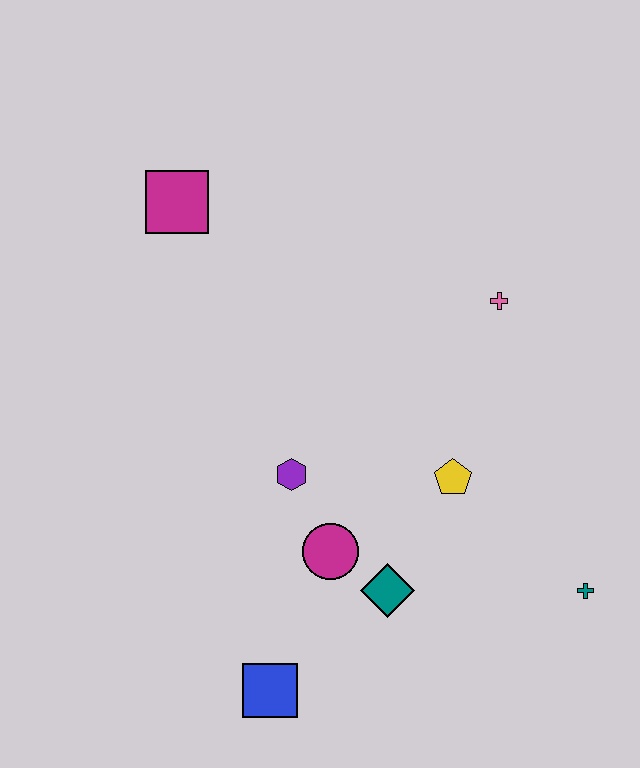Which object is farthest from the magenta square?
The teal cross is farthest from the magenta square.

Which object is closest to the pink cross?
The yellow pentagon is closest to the pink cross.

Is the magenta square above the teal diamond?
Yes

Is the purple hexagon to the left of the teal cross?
Yes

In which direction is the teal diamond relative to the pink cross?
The teal diamond is below the pink cross.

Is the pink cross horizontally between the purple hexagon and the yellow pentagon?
No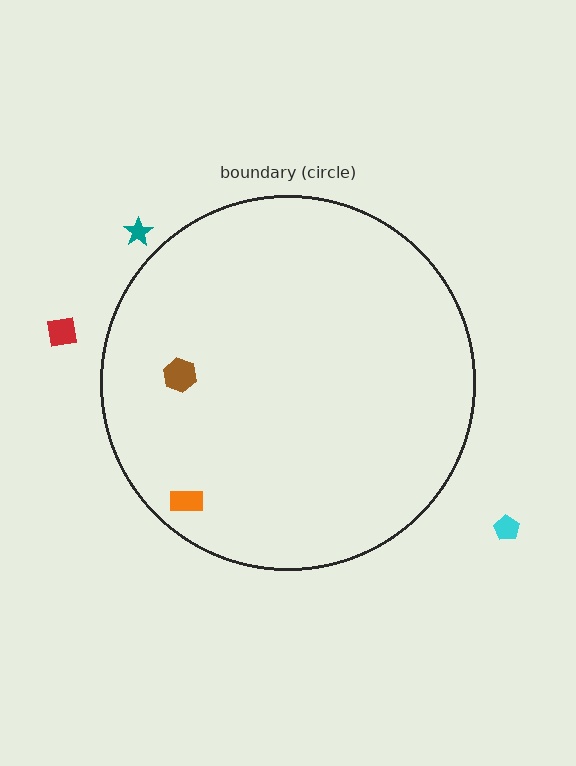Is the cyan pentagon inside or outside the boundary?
Outside.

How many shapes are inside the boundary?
2 inside, 3 outside.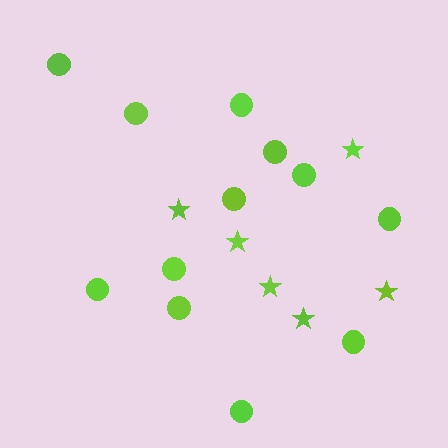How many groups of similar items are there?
There are 2 groups: one group of stars (6) and one group of circles (12).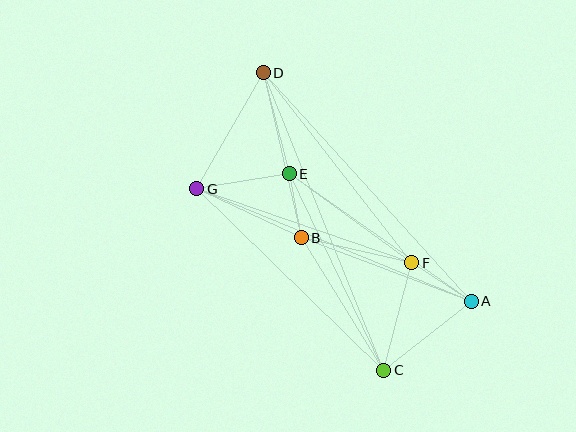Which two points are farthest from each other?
Points C and D are farthest from each other.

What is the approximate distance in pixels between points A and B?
The distance between A and B is approximately 181 pixels.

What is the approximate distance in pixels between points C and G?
The distance between C and G is approximately 261 pixels.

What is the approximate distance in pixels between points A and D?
The distance between A and D is approximately 309 pixels.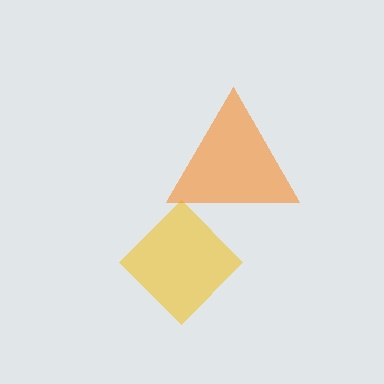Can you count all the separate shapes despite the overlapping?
Yes, there are 2 separate shapes.